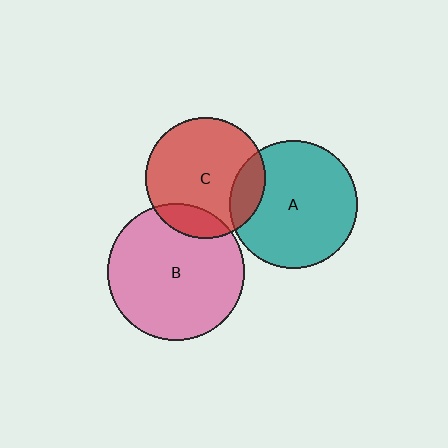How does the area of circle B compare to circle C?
Approximately 1.3 times.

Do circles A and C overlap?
Yes.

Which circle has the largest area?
Circle B (pink).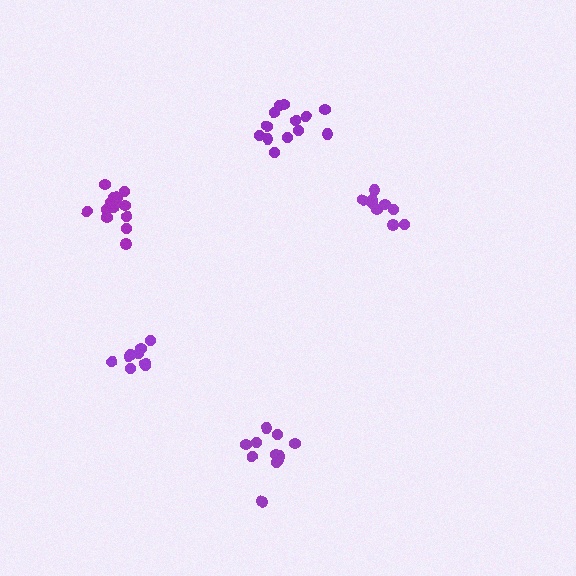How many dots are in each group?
Group 1: 13 dots, Group 2: 11 dots, Group 3: 14 dots, Group 4: 9 dots, Group 5: 9 dots (56 total).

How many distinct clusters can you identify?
There are 5 distinct clusters.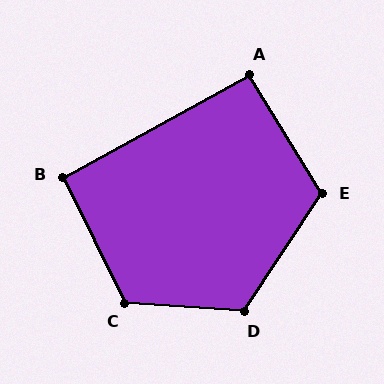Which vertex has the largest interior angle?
C, at approximately 120 degrees.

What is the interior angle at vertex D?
Approximately 120 degrees (obtuse).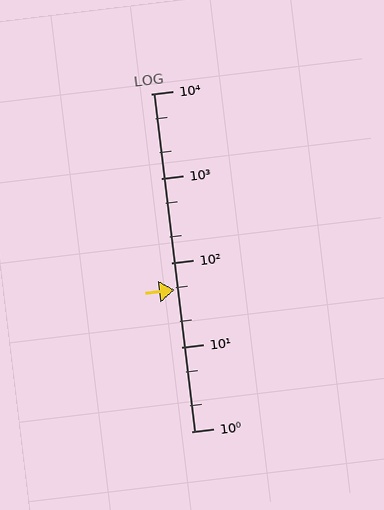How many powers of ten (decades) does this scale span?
The scale spans 4 decades, from 1 to 10000.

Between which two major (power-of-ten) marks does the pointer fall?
The pointer is between 10 and 100.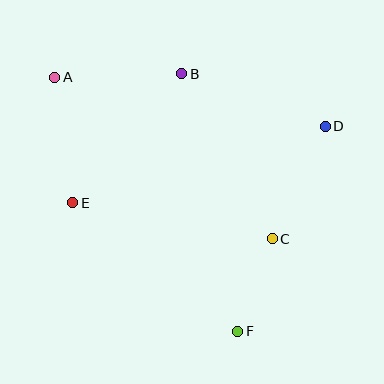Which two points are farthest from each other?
Points A and F are farthest from each other.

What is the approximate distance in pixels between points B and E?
The distance between B and E is approximately 169 pixels.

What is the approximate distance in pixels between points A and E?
The distance between A and E is approximately 127 pixels.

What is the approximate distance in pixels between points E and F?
The distance between E and F is approximately 209 pixels.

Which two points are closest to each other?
Points C and F are closest to each other.